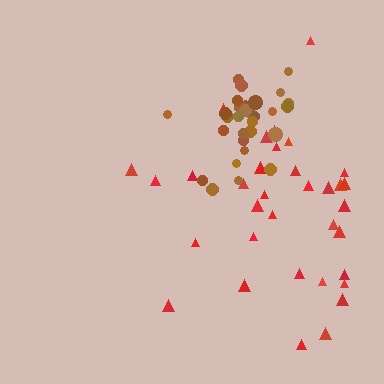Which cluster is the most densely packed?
Brown.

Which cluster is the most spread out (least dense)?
Red.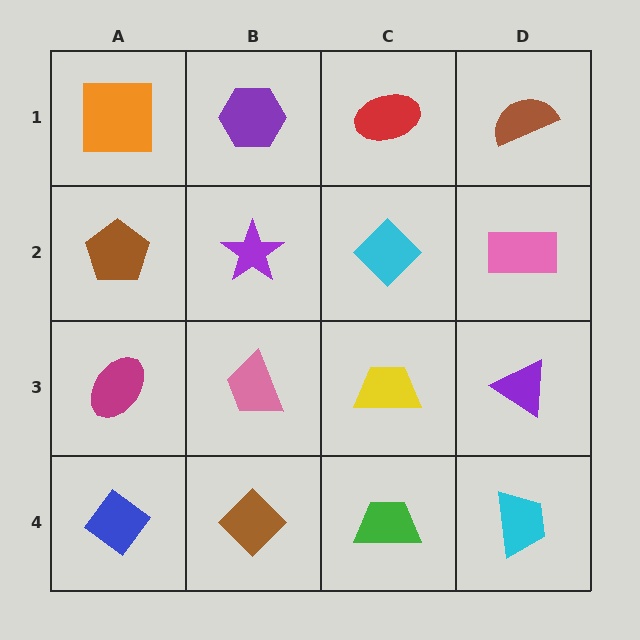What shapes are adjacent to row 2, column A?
An orange square (row 1, column A), a magenta ellipse (row 3, column A), a purple star (row 2, column B).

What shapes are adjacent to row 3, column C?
A cyan diamond (row 2, column C), a green trapezoid (row 4, column C), a pink trapezoid (row 3, column B), a purple triangle (row 3, column D).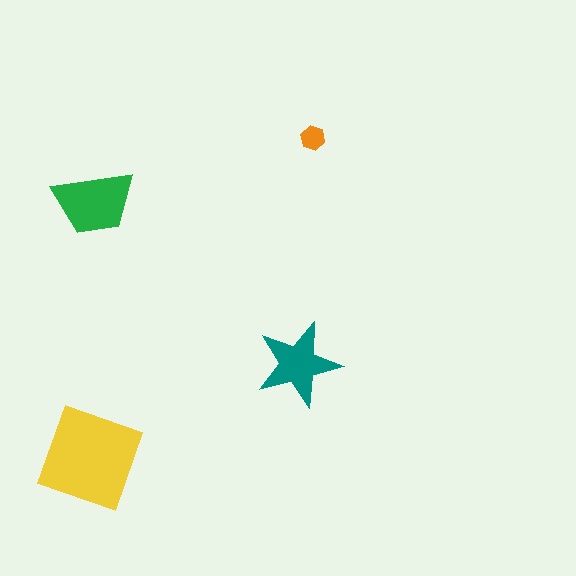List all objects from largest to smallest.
The yellow diamond, the green trapezoid, the teal star, the orange hexagon.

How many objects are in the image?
There are 4 objects in the image.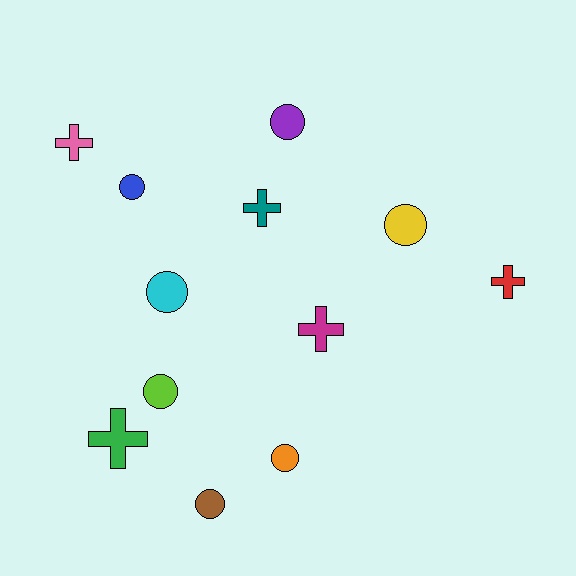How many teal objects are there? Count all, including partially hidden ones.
There is 1 teal object.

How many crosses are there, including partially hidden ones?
There are 5 crosses.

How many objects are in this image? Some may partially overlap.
There are 12 objects.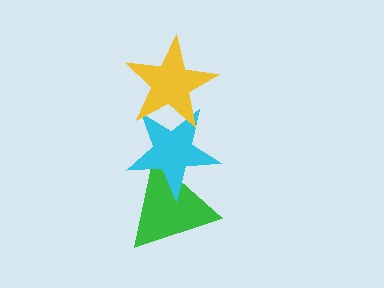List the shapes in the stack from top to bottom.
From top to bottom: the yellow star, the cyan star, the green triangle.